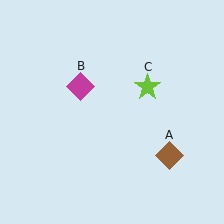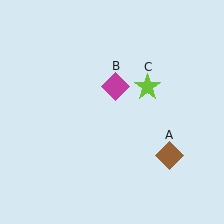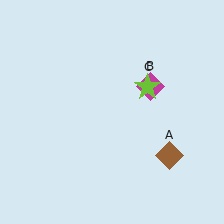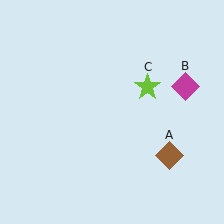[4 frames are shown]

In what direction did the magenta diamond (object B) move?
The magenta diamond (object B) moved right.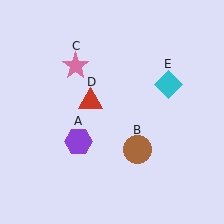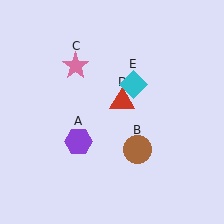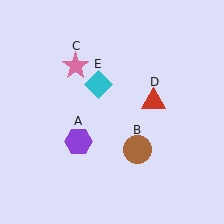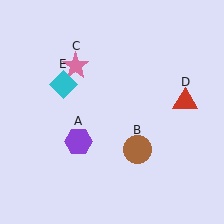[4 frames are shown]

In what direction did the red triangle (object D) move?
The red triangle (object D) moved right.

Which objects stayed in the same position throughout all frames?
Purple hexagon (object A) and brown circle (object B) and pink star (object C) remained stationary.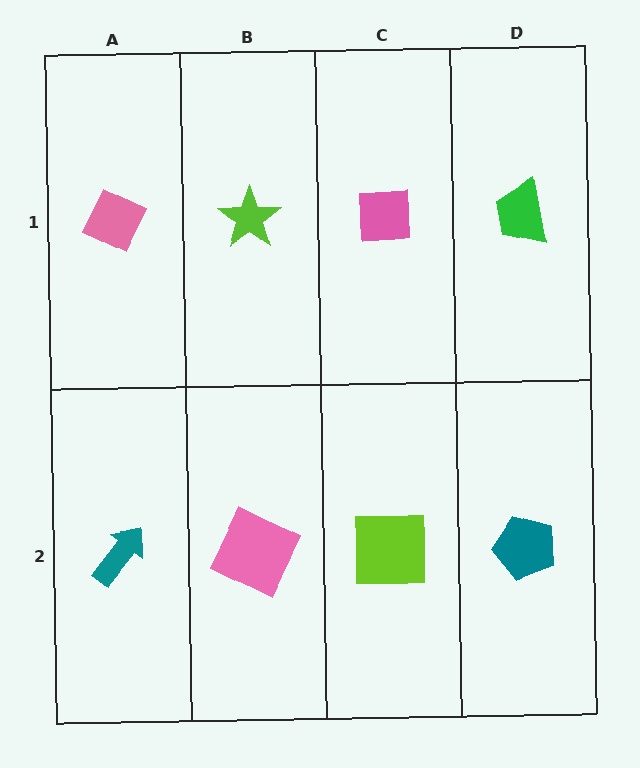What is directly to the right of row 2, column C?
A teal pentagon.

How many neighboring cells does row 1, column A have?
2.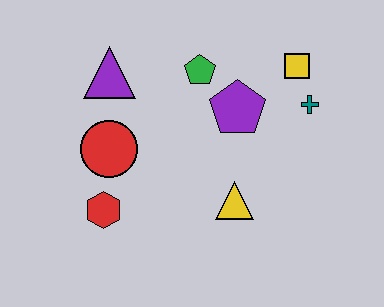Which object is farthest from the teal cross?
The red hexagon is farthest from the teal cross.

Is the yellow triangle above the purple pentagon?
No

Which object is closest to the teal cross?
The yellow square is closest to the teal cross.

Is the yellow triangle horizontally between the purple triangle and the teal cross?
Yes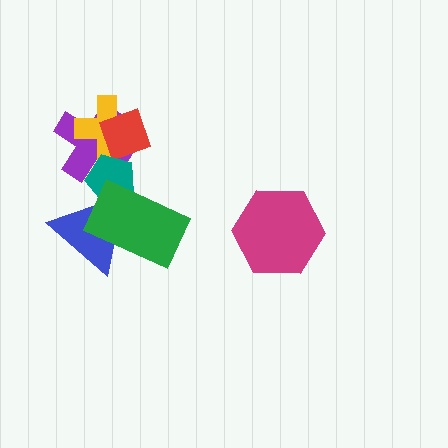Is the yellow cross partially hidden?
Yes, it is partially covered by another shape.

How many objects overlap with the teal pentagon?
5 objects overlap with the teal pentagon.